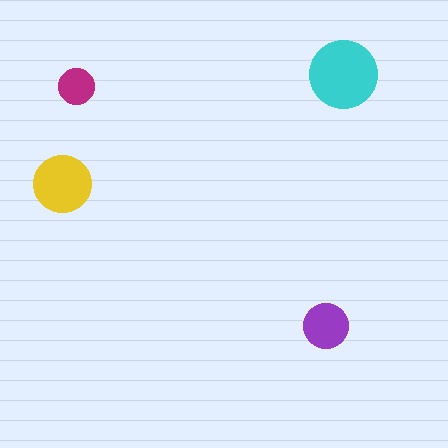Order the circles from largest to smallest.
the cyan one, the yellow one, the purple one, the magenta one.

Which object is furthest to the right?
The cyan circle is rightmost.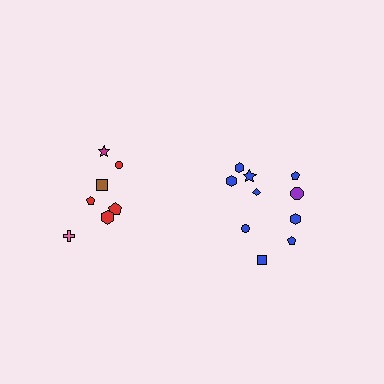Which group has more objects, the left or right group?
The right group.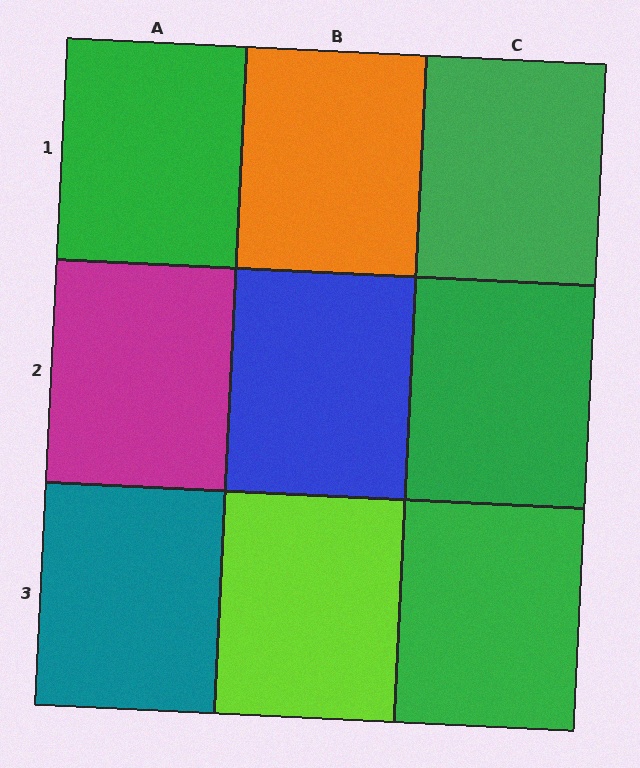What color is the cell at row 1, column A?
Green.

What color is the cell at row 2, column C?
Green.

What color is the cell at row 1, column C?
Green.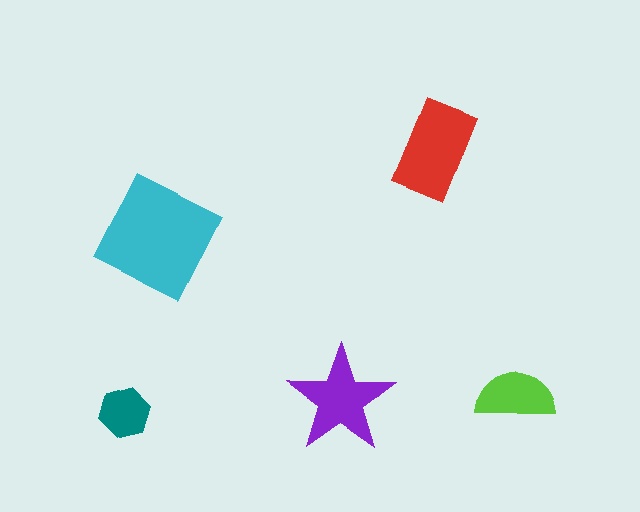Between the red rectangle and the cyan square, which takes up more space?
The cyan square.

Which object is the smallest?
The teal hexagon.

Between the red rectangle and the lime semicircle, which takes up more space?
The red rectangle.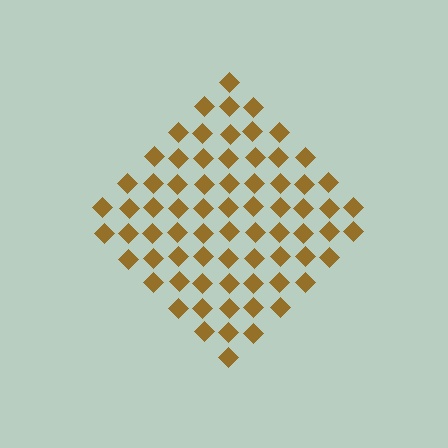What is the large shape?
The large shape is a diamond.